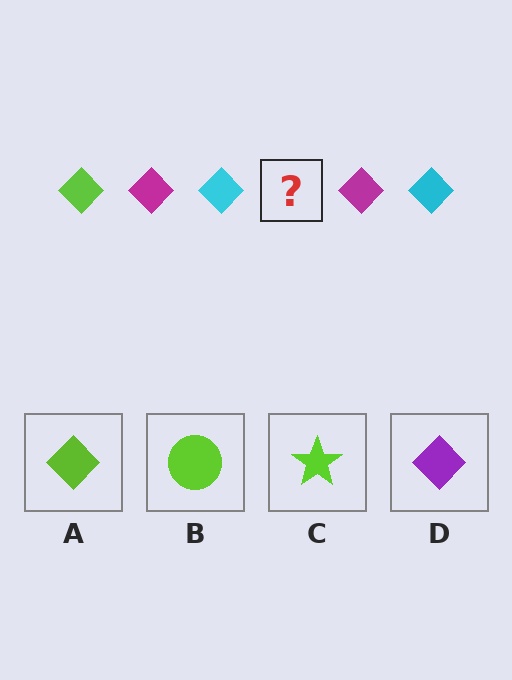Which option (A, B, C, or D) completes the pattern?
A.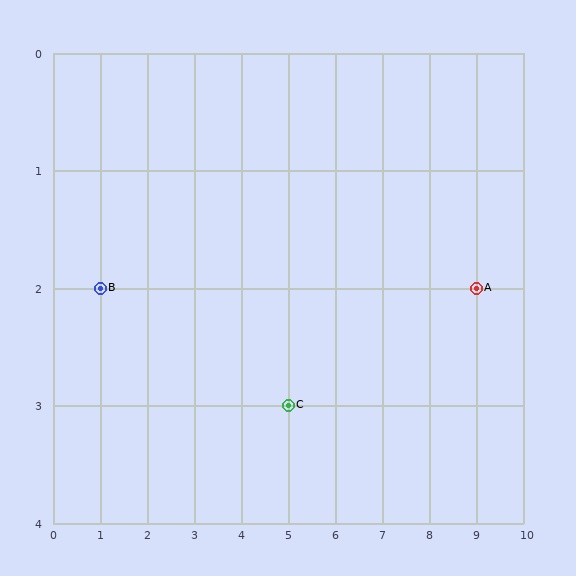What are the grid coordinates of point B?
Point B is at grid coordinates (1, 2).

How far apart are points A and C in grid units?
Points A and C are 4 columns and 1 row apart (about 4.1 grid units diagonally).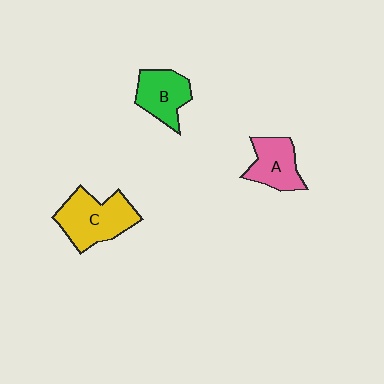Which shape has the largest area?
Shape C (yellow).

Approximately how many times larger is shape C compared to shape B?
Approximately 1.4 times.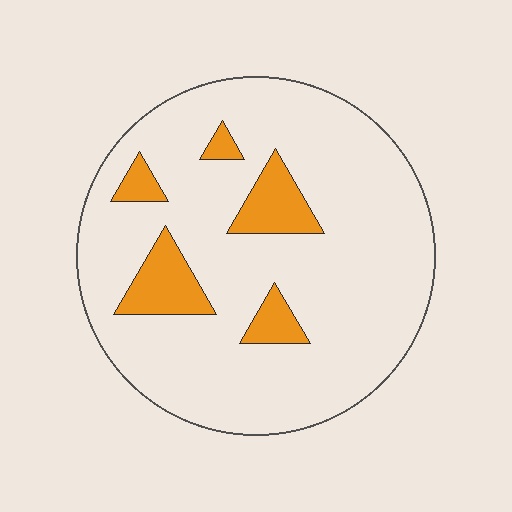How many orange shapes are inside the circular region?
5.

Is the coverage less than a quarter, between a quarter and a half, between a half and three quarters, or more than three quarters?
Less than a quarter.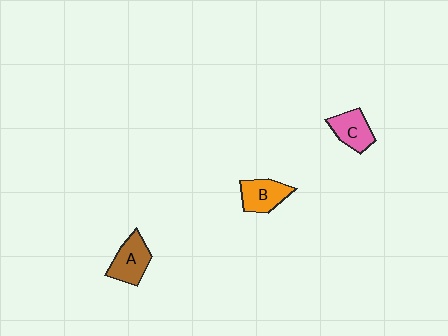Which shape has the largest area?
Shape A (brown).